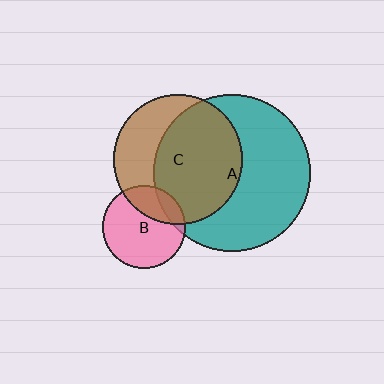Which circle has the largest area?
Circle A (teal).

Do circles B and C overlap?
Yes.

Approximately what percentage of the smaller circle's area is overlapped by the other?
Approximately 30%.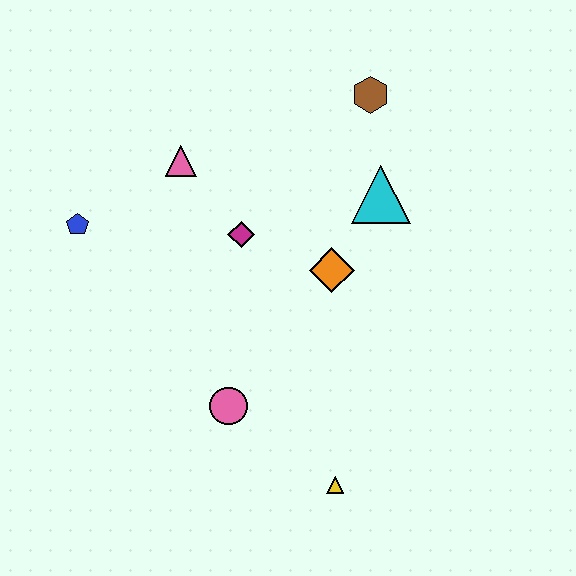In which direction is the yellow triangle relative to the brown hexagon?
The yellow triangle is below the brown hexagon.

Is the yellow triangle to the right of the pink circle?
Yes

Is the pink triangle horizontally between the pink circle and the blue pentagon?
Yes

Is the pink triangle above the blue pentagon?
Yes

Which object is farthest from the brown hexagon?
The yellow triangle is farthest from the brown hexagon.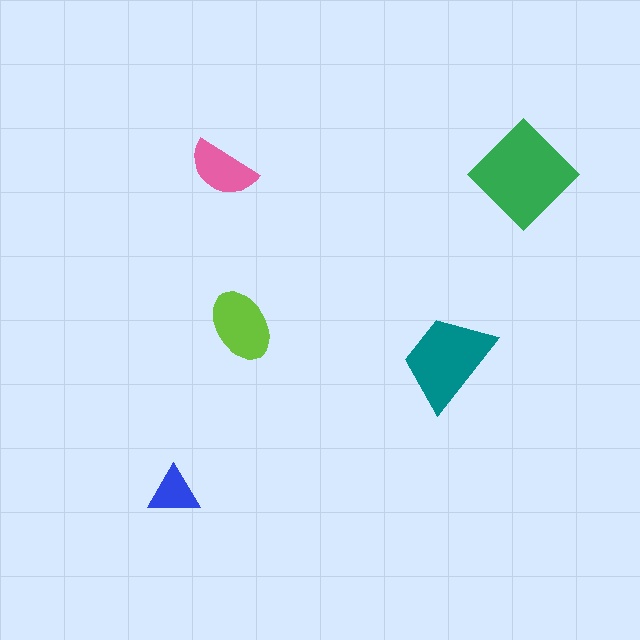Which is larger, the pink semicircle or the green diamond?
The green diamond.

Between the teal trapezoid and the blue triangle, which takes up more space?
The teal trapezoid.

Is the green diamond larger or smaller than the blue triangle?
Larger.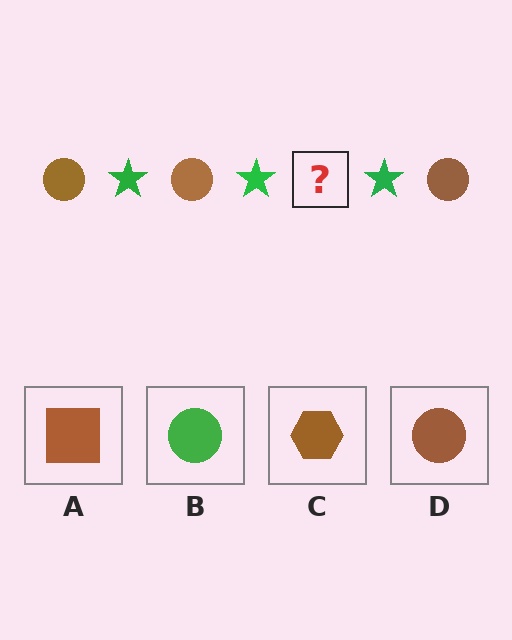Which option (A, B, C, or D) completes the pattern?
D.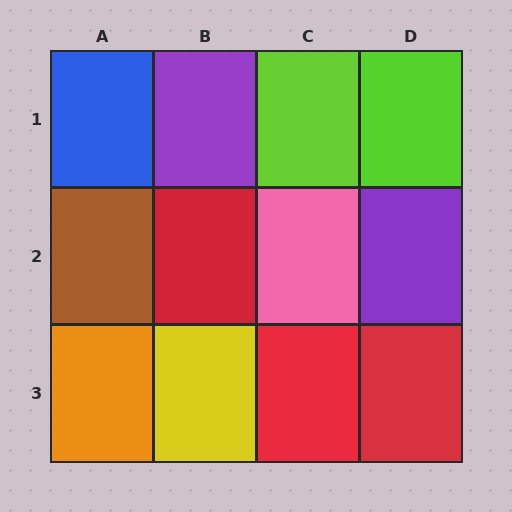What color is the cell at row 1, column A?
Blue.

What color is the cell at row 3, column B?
Yellow.